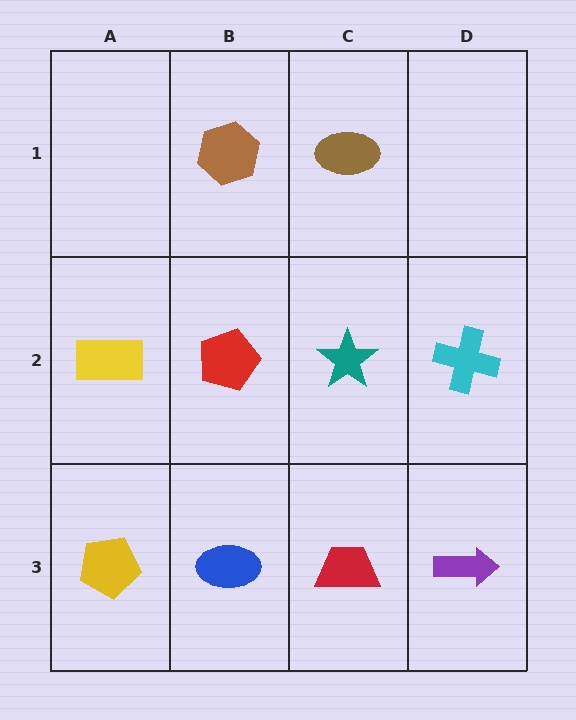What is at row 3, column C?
A red trapezoid.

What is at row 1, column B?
A brown hexagon.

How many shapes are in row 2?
4 shapes.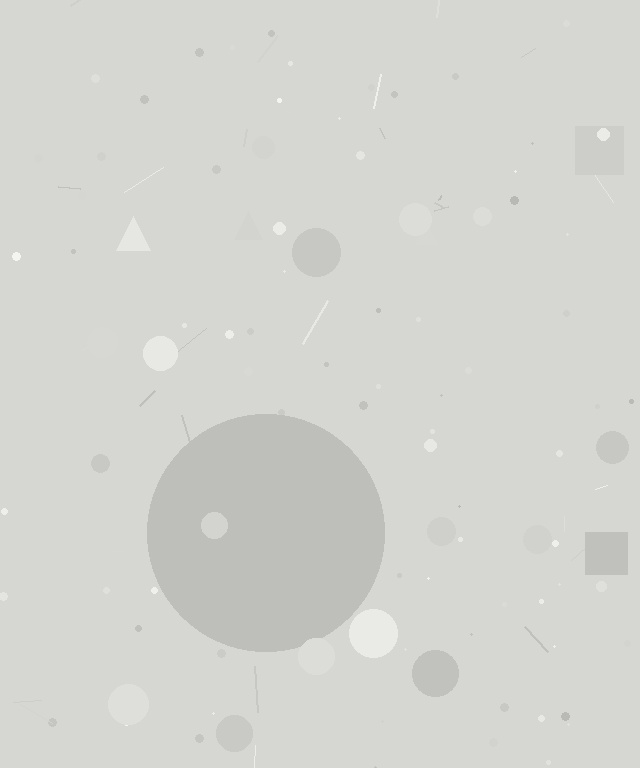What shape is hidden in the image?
A circle is hidden in the image.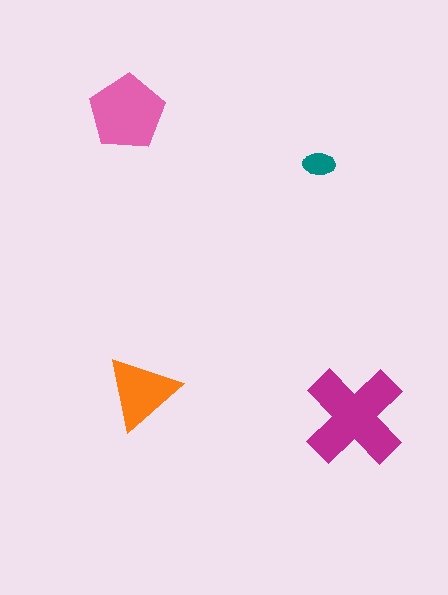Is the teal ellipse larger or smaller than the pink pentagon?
Smaller.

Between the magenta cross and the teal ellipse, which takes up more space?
The magenta cross.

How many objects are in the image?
There are 4 objects in the image.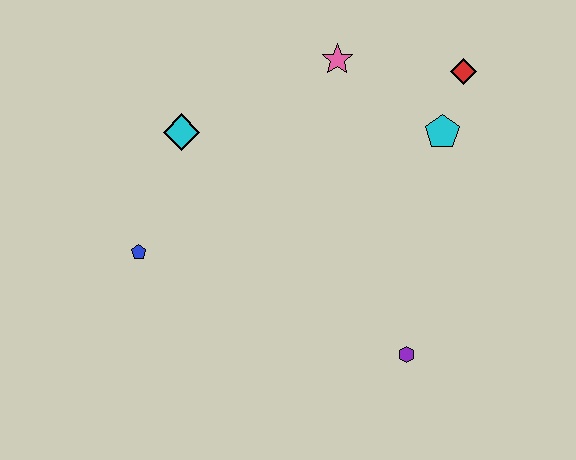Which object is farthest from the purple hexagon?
The cyan diamond is farthest from the purple hexagon.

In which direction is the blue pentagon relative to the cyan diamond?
The blue pentagon is below the cyan diamond.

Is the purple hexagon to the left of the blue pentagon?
No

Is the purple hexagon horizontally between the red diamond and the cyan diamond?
Yes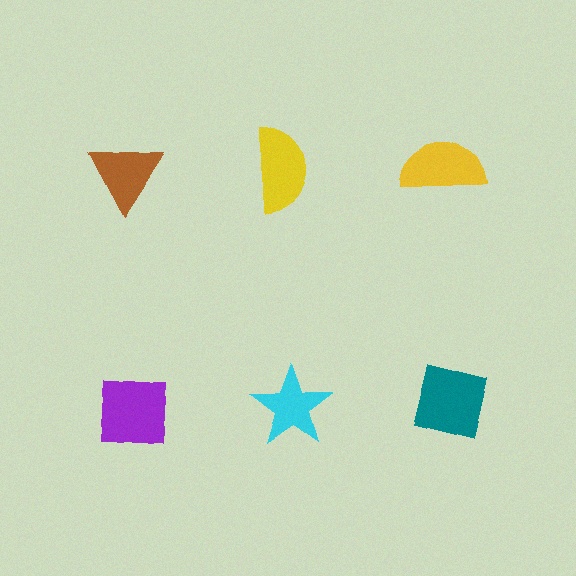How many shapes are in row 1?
3 shapes.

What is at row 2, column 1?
A purple square.